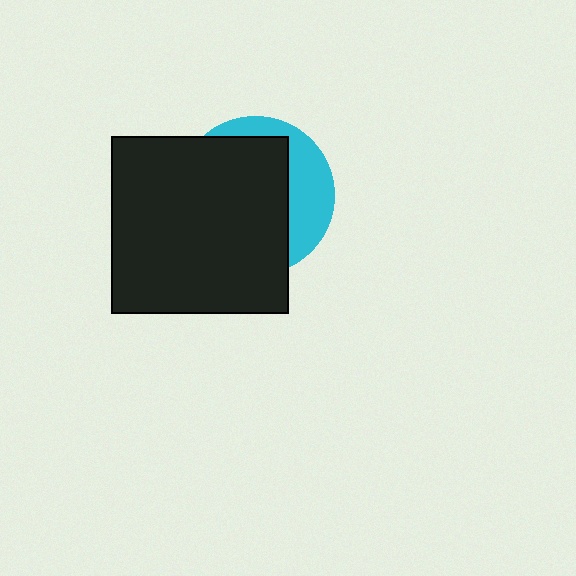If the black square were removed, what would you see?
You would see the complete cyan circle.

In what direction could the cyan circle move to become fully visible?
The cyan circle could move right. That would shift it out from behind the black square entirely.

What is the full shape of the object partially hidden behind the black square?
The partially hidden object is a cyan circle.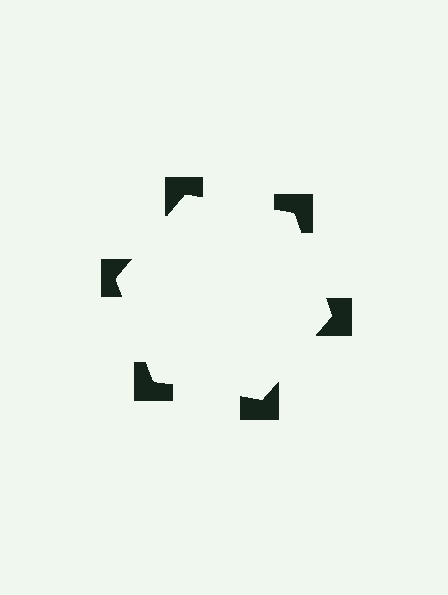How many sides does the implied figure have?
6 sides.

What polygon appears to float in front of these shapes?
An illusory hexagon — its edges are inferred from the aligned wedge cuts in the notched squares, not physically drawn.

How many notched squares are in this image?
There are 6 — one at each vertex of the illusory hexagon.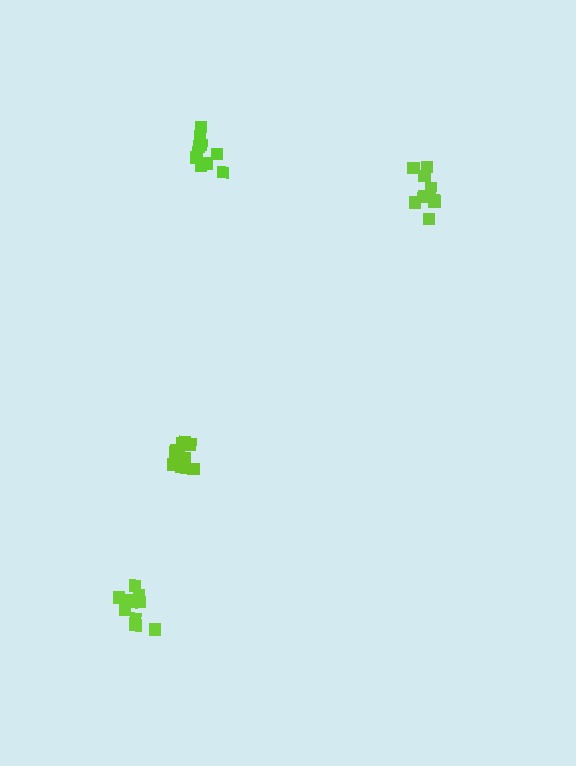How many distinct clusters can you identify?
There are 4 distinct clusters.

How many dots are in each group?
Group 1: 9 dots, Group 2: 10 dots, Group 3: 9 dots, Group 4: 11 dots (39 total).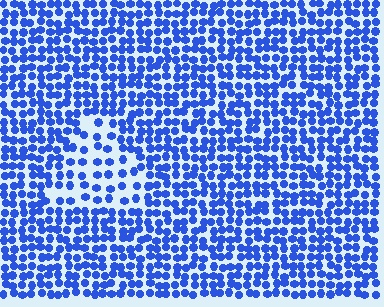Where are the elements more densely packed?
The elements are more densely packed outside the triangle boundary.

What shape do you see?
I see a triangle.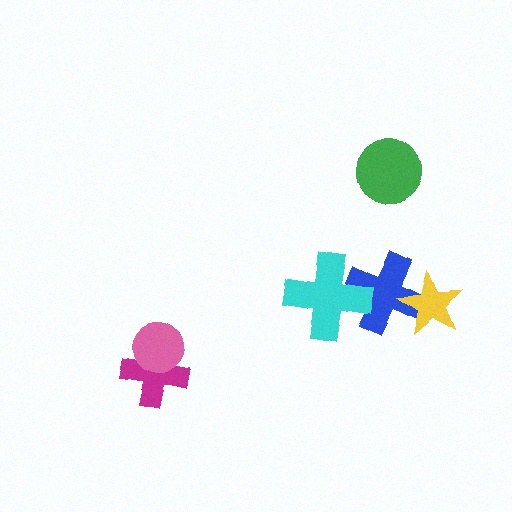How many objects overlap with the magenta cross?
1 object overlaps with the magenta cross.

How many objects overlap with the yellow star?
1 object overlaps with the yellow star.